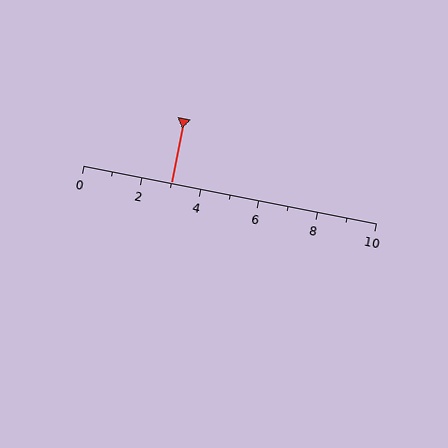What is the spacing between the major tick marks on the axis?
The major ticks are spaced 2 apart.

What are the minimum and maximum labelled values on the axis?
The axis runs from 0 to 10.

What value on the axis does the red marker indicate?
The marker indicates approximately 3.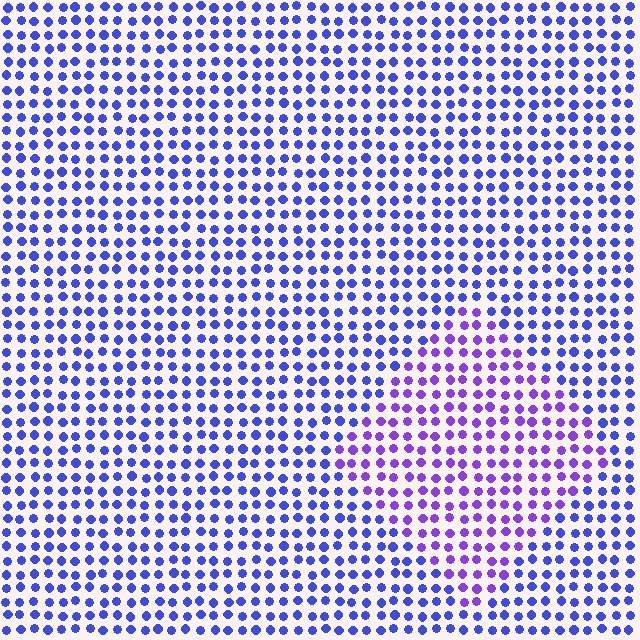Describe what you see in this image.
The image is filled with small blue elements in a uniform arrangement. A diamond-shaped region is visible where the elements are tinted to a slightly different hue, forming a subtle color boundary.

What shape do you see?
I see a diamond.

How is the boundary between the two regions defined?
The boundary is defined purely by a slight shift in hue (about 34 degrees). Spacing, size, and orientation are identical on both sides.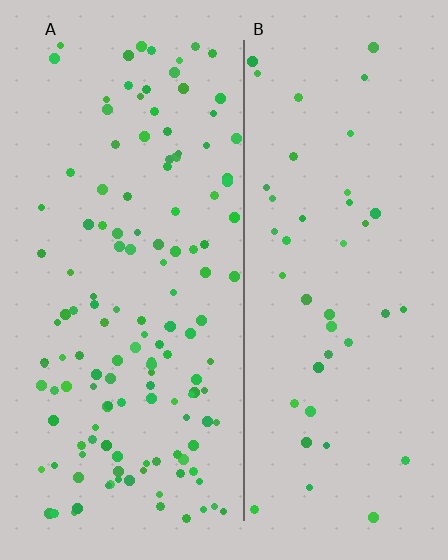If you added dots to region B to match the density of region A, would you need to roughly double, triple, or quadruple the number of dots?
Approximately triple.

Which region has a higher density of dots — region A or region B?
A (the left).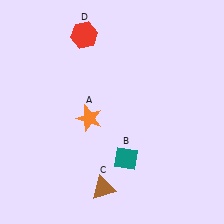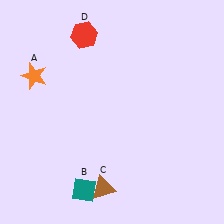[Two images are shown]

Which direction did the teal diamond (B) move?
The teal diamond (B) moved left.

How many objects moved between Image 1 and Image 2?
2 objects moved between the two images.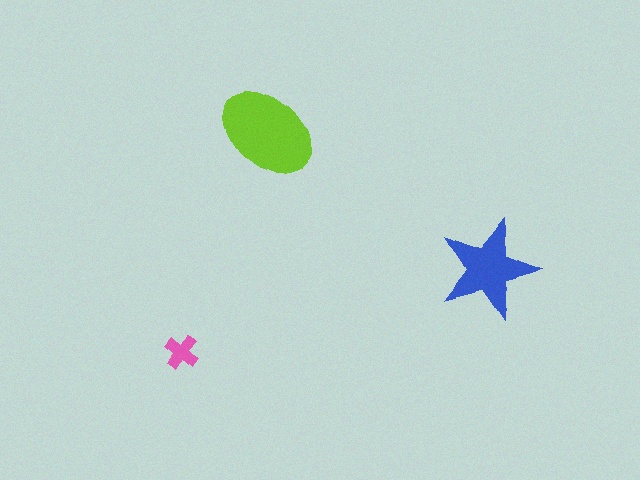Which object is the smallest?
The pink cross.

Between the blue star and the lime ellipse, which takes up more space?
The lime ellipse.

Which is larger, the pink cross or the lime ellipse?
The lime ellipse.